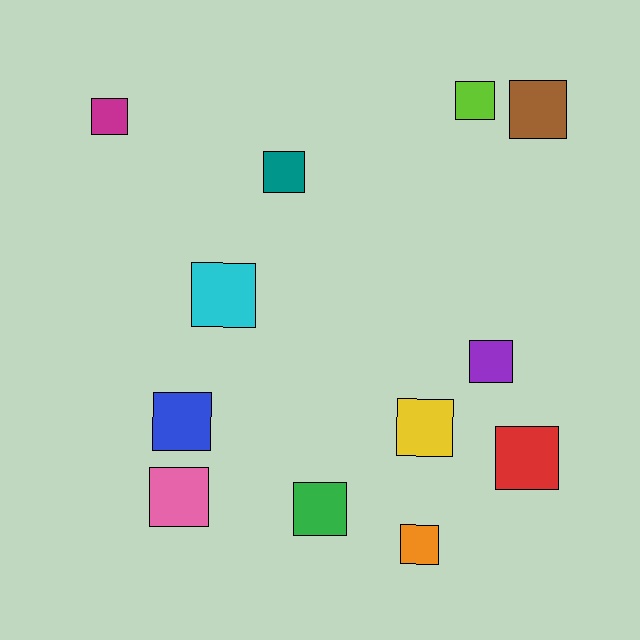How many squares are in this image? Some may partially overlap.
There are 12 squares.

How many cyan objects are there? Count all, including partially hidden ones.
There is 1 cyan object.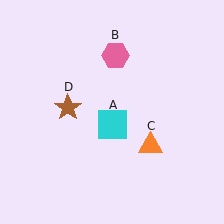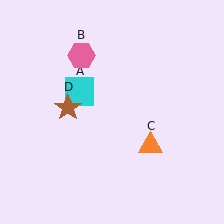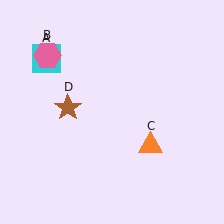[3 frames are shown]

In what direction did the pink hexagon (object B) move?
The pink hexagon (object B) moved left.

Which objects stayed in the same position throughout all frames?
Orange triangle (object C) and brown star (object D) remained stationary.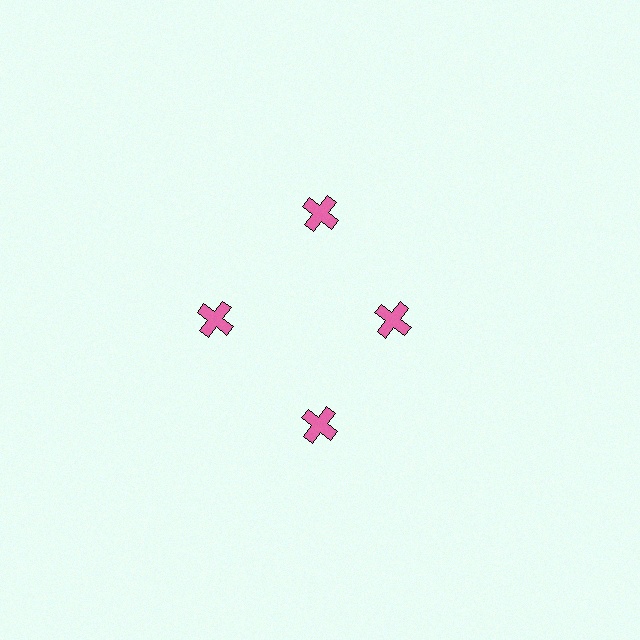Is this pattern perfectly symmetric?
No. The 4 pink crosses are arranged in a ring, but one element near the 3 o'clock position is pulled inward toward the center, breaking the 4-fold rotational symmetry.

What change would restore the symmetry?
The symmetry would be restored by moving it outward, back onto the ring so that all 4 crosses sit at equal angles and equal distance from the center.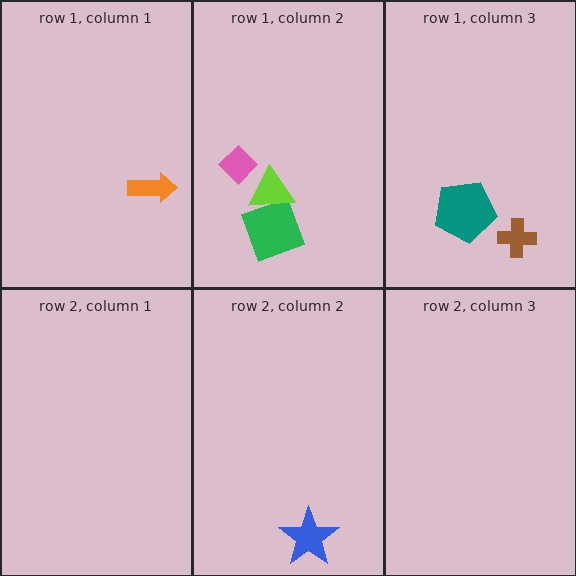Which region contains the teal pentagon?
The row 1, column 3 region.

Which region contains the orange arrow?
The row 1, column 1 region.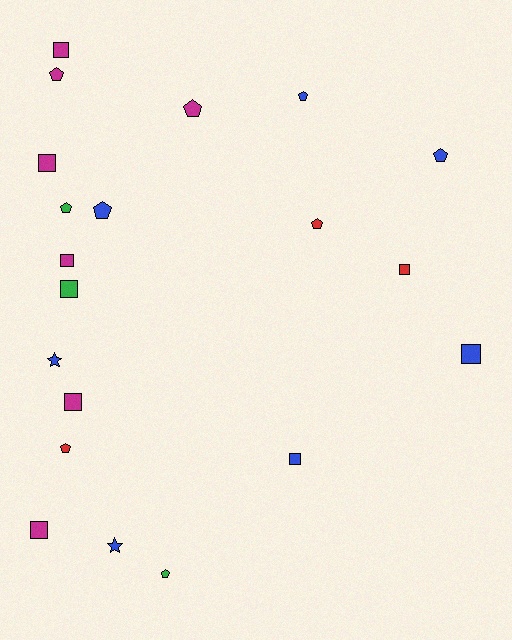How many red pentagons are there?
There are 2 red pentagons.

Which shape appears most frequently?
Square, with 9 objects.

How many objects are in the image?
There are 20 objects.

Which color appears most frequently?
Blue, with 7 objects.